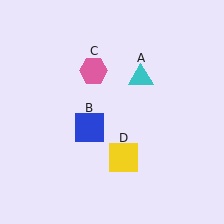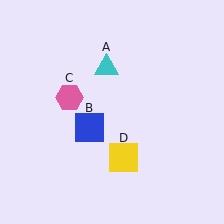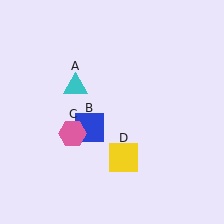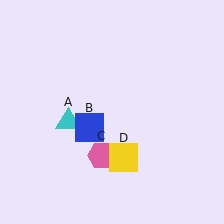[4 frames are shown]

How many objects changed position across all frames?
2 objects changed position: cyan triangle (object A), pink hexagon (object C).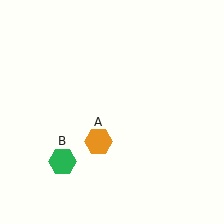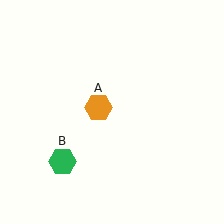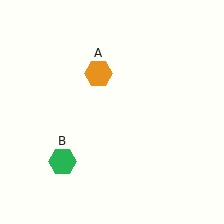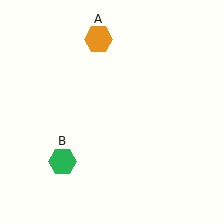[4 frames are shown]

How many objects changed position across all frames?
1 object changed position: orange hexagon (object A).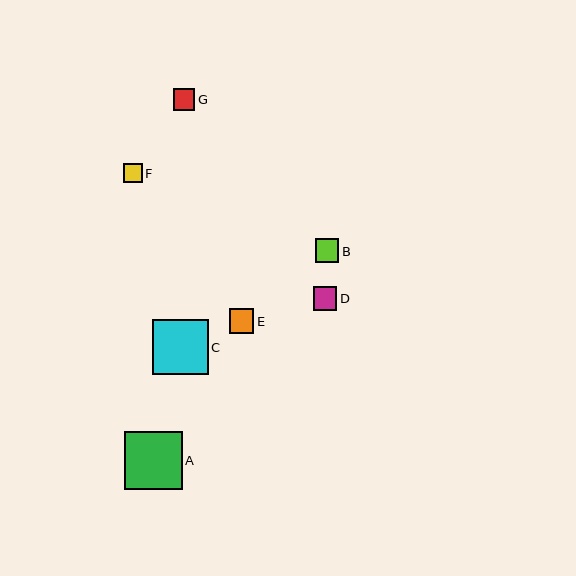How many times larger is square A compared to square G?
Square A is approximately 2.7 times the size of square G.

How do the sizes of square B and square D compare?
Square B and square D are approximately the same size.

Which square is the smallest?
Square F is the smallest with a size of approximately 19 pixels.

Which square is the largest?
Square A is the largest with a size of approximately 58 pixels.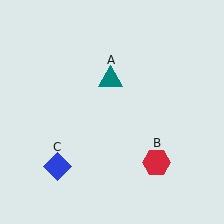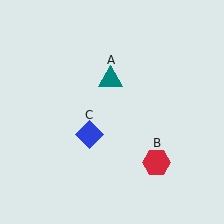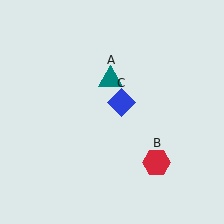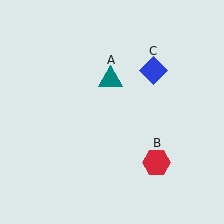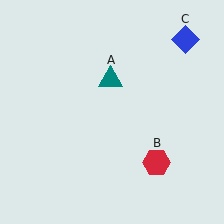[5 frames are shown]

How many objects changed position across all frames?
1 object changed position: blue diamond (object C).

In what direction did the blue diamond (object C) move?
The blue diamond (object C) moved up and to the right.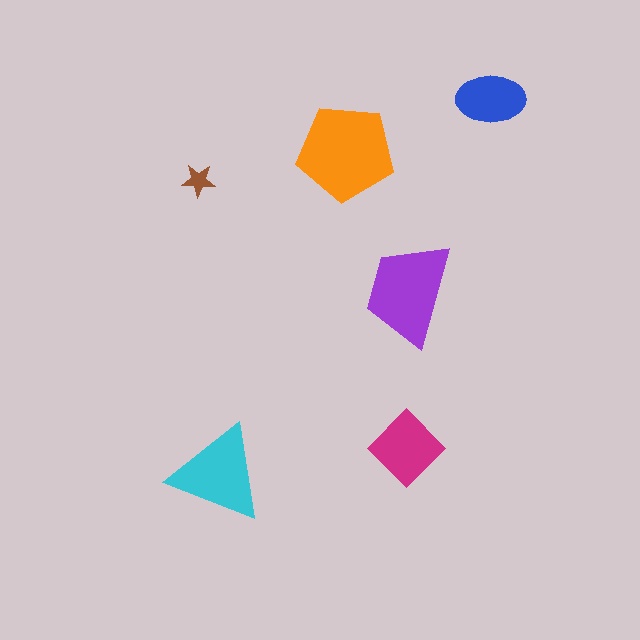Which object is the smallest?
The brown star.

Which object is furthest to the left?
The brown star is leftmost.